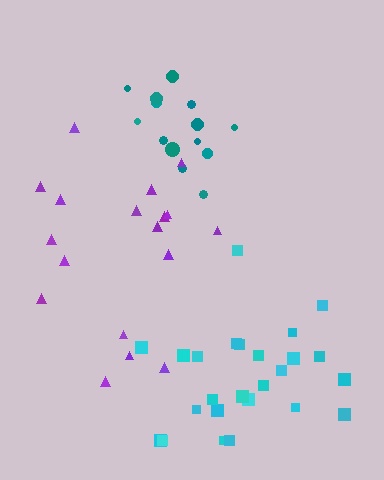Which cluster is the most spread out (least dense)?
Purple.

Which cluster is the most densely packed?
Teal.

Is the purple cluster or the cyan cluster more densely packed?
Cyan.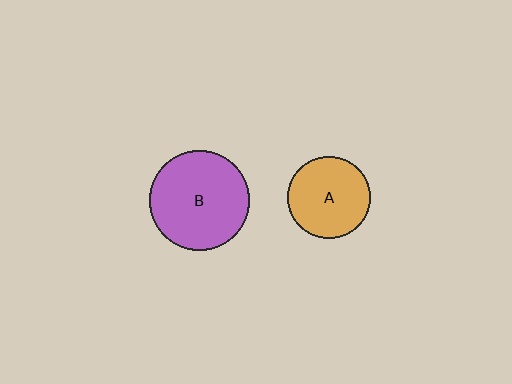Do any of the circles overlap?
No, none of the circles overlap.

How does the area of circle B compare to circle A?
Approximately 1.5 times.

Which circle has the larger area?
Circle B (purple).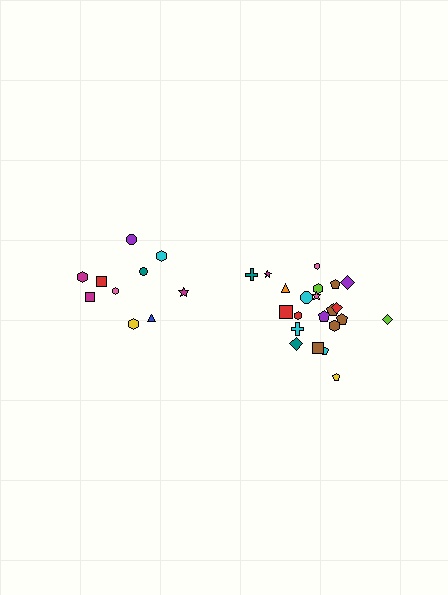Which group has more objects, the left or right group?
The right group.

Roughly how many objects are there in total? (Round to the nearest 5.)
Roughly 30 objects in total.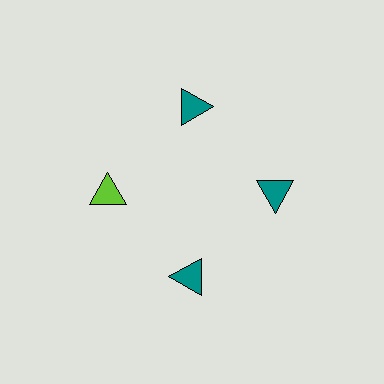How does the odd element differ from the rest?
It has a different color: lime instead of teal.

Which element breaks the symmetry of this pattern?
The lime triangle at roughly the 9 o'clock position breaks the symmetry. All other shapes are teal triangles.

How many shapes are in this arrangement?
There are 4 shapes arranged in a ring pattern.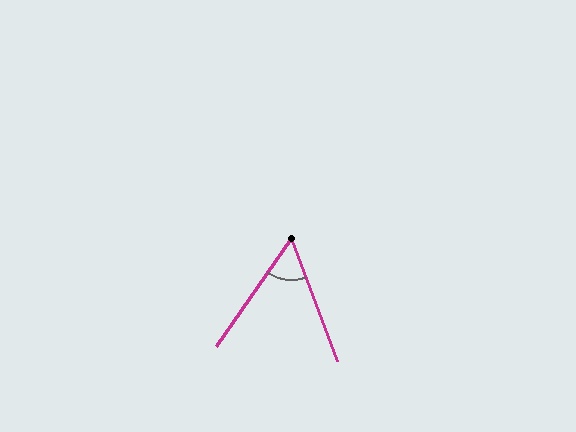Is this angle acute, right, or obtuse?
It is acute.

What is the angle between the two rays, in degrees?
Approximately 55 degrees.